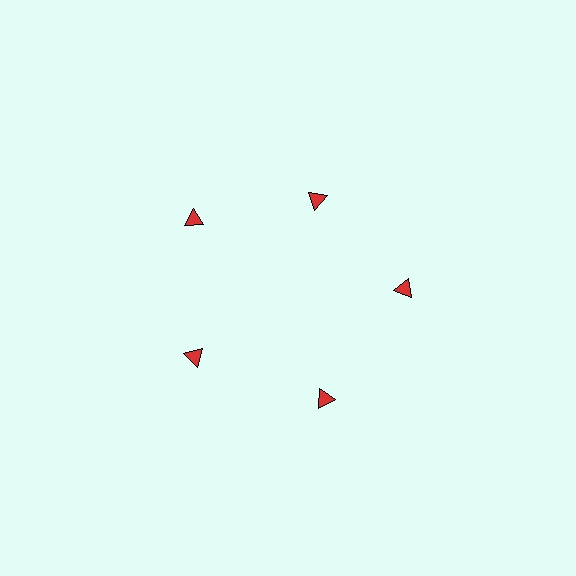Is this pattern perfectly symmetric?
No. The 5 red triangles are arranged in a ring, but one element near the 1 o'clock position is pulled inward toward the center, breaking the 5-fold rotational symmetry.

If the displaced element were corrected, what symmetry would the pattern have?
It would have 5-fold rotational symmetry — the pattern would map onto itself every 72 degrees.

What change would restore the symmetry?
The symmetry would be restored by moving it outward, back onto the ring so that all 5 triangles sit at equal angles and equal distance from the center.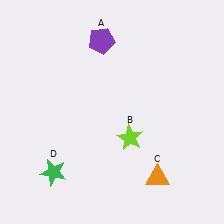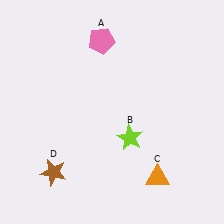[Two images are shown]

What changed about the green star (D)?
In Image 1, D is green. In Image 2, it changed to brown.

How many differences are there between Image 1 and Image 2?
There are 2 differences between the two images.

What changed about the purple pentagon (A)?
In Image 1, A is purple. In Image 2, it changed to pink.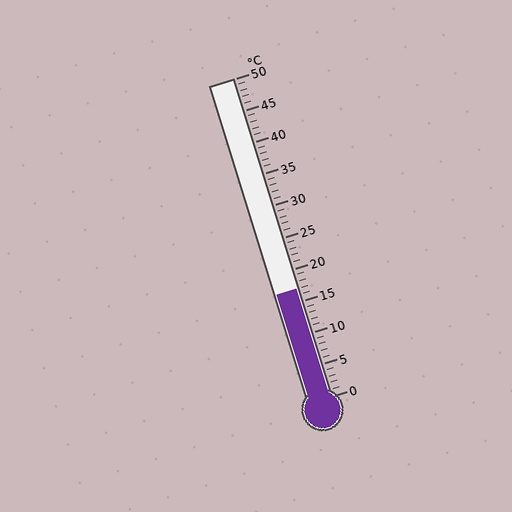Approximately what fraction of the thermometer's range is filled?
The thermometer is filled to approximately 35% of its range.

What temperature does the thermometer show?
The thermometer shows approximately 17°C.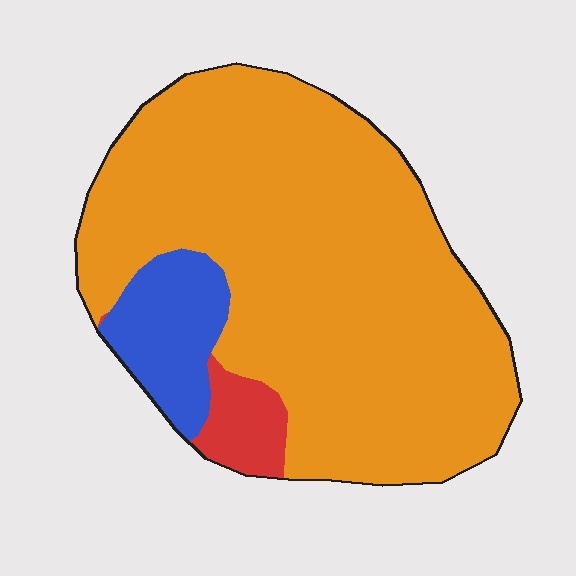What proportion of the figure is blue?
Blue covers around 10% of the figure.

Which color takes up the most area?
Orange, at roughly 85%.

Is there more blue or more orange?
Orange.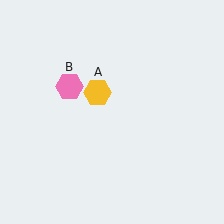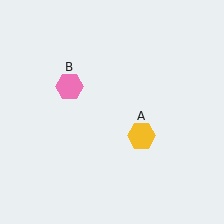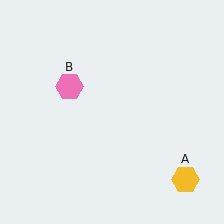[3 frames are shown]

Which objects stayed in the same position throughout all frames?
Pink hexagon (object B) remained stationary.